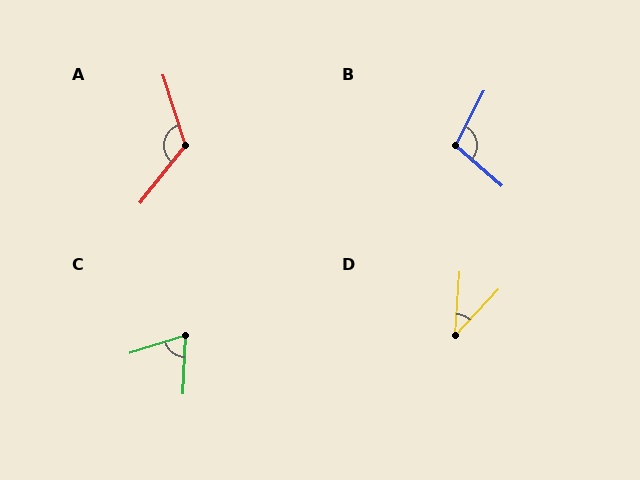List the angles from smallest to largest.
D (39°), C (70°), B (104°), A (124°).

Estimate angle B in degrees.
Approximately 104 degrees.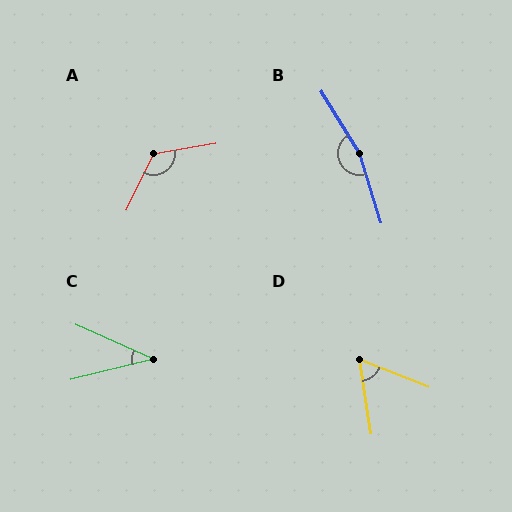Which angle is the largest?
B, at approximately 165 degrees.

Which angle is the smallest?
C, at approximately 38 degrees.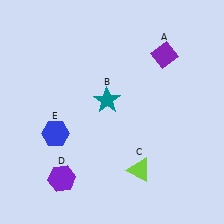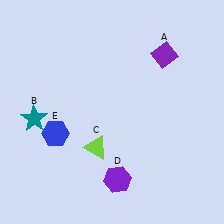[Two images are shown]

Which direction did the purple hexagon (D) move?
The purple hexagon (D) moved right.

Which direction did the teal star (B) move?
The teal star (B) moved left.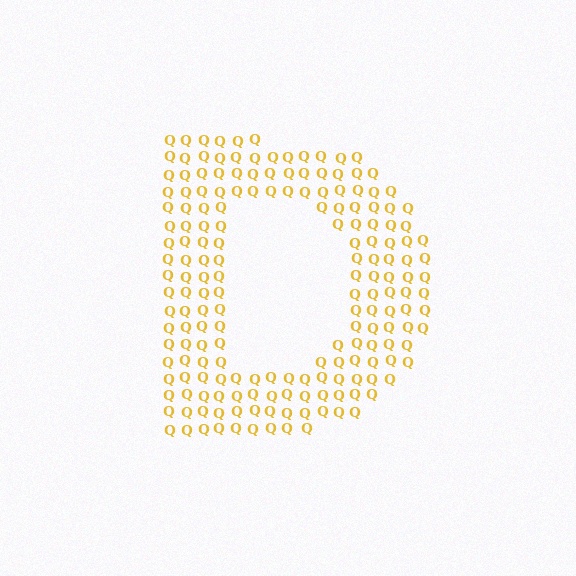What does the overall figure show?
The overall figure shows the letter D.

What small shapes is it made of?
It is made of small letter Q's.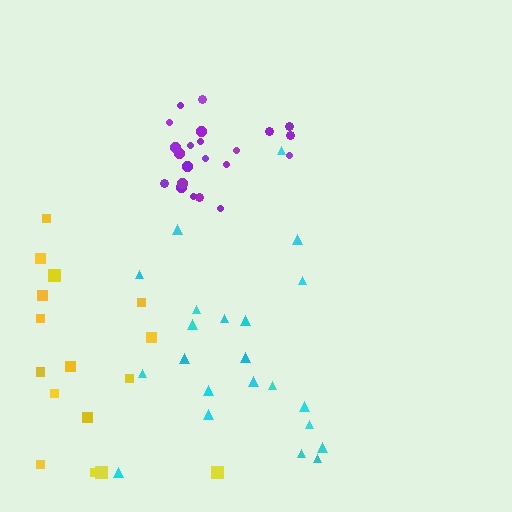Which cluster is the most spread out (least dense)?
Yellow.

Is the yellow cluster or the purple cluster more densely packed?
Purple.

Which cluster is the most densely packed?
Purple.